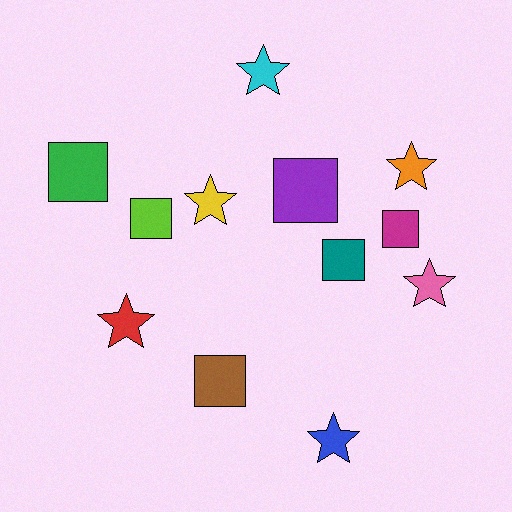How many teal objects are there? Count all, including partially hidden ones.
There is 1 teal object.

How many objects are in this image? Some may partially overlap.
There are 12 objects.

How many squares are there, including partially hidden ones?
There are 6 squares.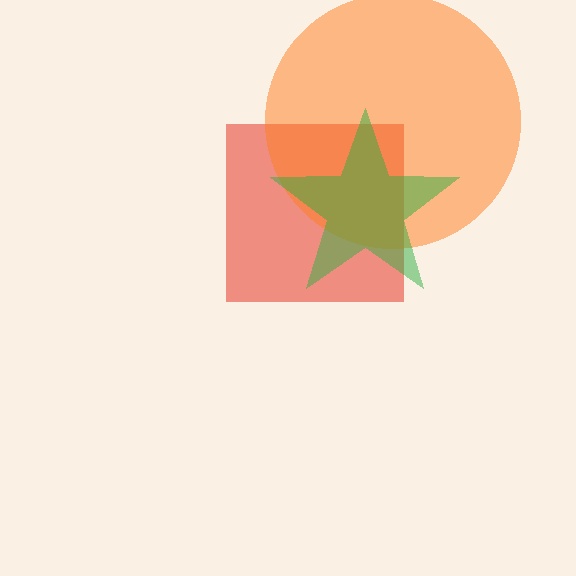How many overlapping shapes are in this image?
There are 3 overlapping shapes in the image.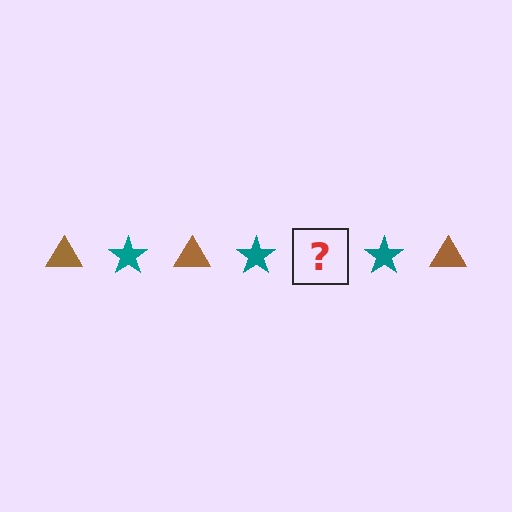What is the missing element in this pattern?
The missing element is a brown triangle.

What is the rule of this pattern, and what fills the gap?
The rule is that the pattern alternates between brown triangle and teal star. The gap should be filled with a brown triangle.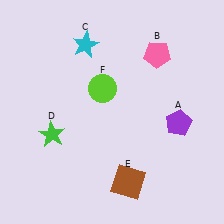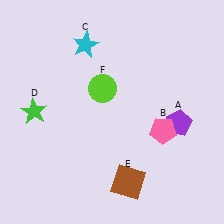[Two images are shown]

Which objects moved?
The objects that moved are: the pink pentagon (B), the green star (D).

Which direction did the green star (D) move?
The green star (D) moved up.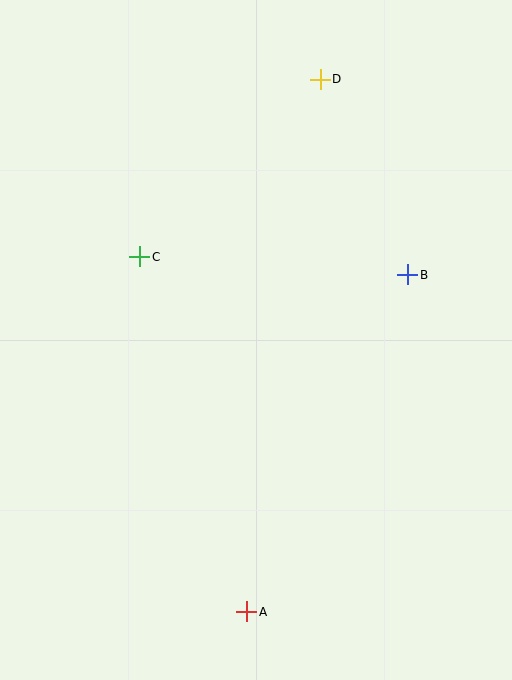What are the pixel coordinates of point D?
Point D is at (320, 79).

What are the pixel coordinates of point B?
Point B is at (408, 275).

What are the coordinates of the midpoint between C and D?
The midpoint between C and D is at (230, 168).